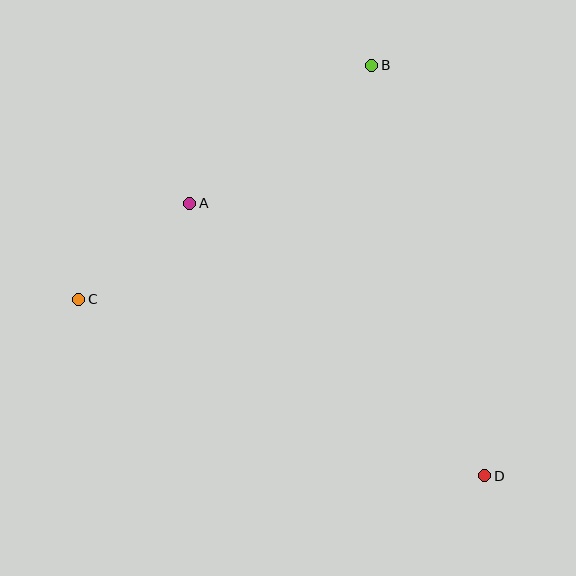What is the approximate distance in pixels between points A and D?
The distance between A and D is approximately 401 pixels.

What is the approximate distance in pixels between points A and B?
The distance between A and B is approximately 228 pixels.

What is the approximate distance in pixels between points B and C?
The distance between B and C is approximately 375 pixels.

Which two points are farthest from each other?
Points C and D are farthest from each other.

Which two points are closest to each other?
Points A and C are closest to each other.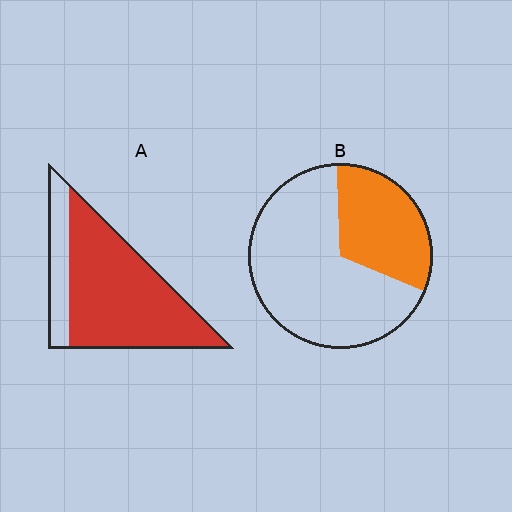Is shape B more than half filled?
No.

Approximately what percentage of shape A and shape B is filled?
A is approximately 80% and B is approximately 30%.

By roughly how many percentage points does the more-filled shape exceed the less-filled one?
By roughly 45 percentage points (A over B).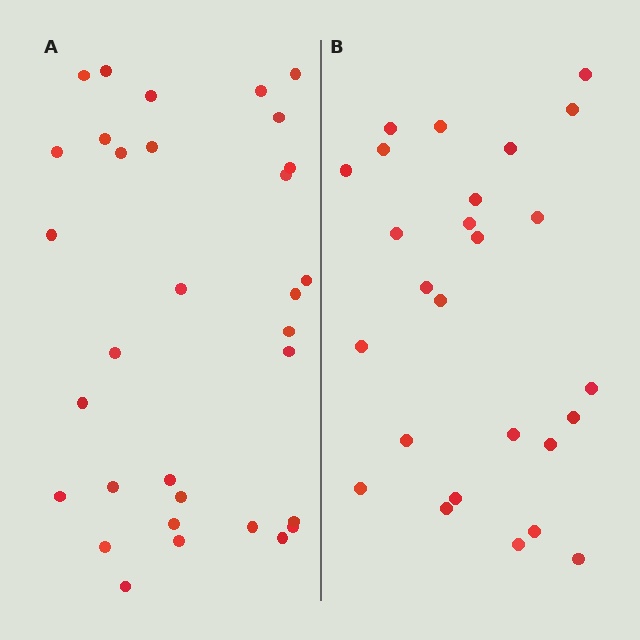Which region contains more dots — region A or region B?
Region A (the left region) has more dots.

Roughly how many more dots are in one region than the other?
Region A has about 6 more dots than region B.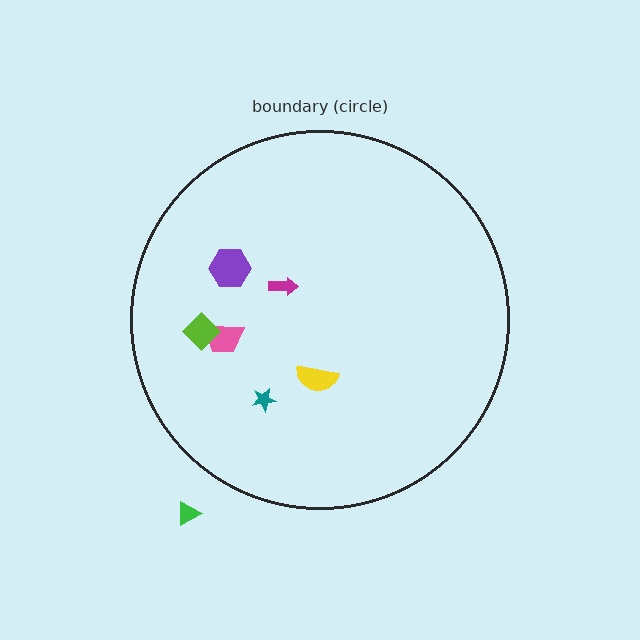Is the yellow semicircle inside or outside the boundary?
Inside.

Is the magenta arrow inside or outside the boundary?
Inside.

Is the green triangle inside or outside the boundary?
Outside.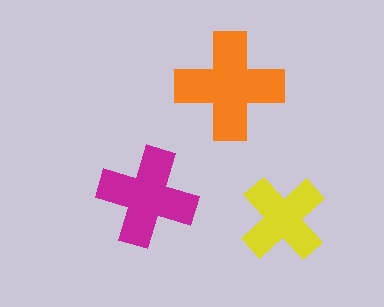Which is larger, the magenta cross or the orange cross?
The orange one.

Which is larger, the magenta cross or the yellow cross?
The magenta one.